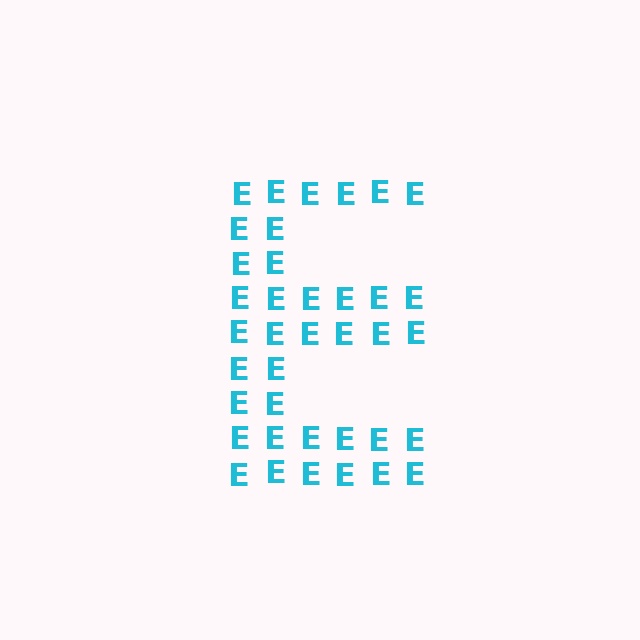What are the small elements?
The small elements are letter E's.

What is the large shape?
The large shape is the letter E.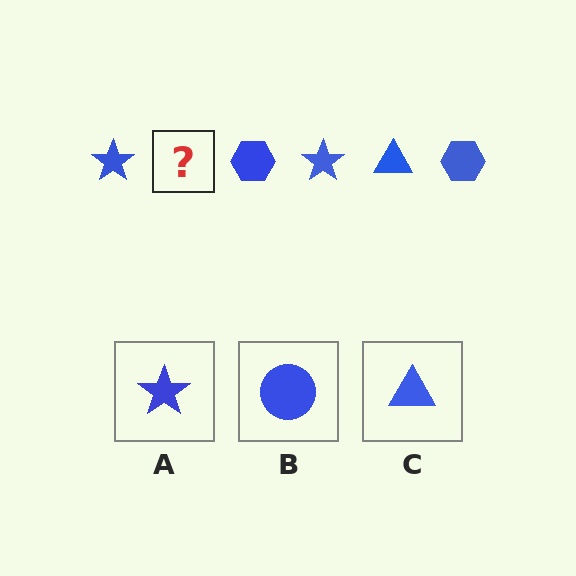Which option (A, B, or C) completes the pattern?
C.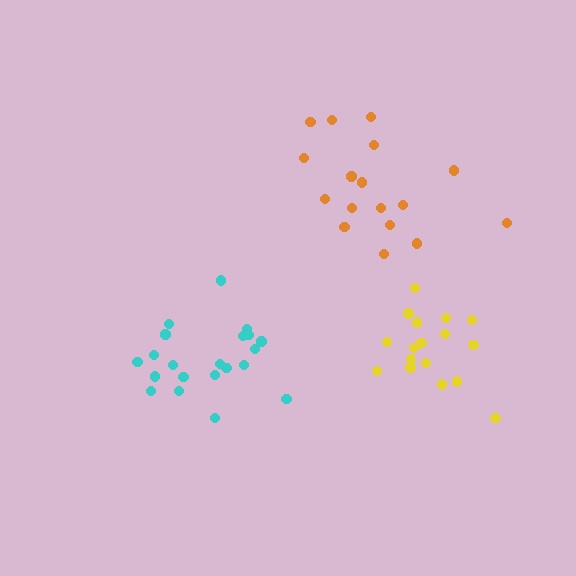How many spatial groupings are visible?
There are 3 spatial groupings.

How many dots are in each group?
Group 1: 21 dots, Group 2: 17 dots, Group 3: 17 dots (55 total).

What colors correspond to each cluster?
The clusters are colored: cyan, yellow, orange.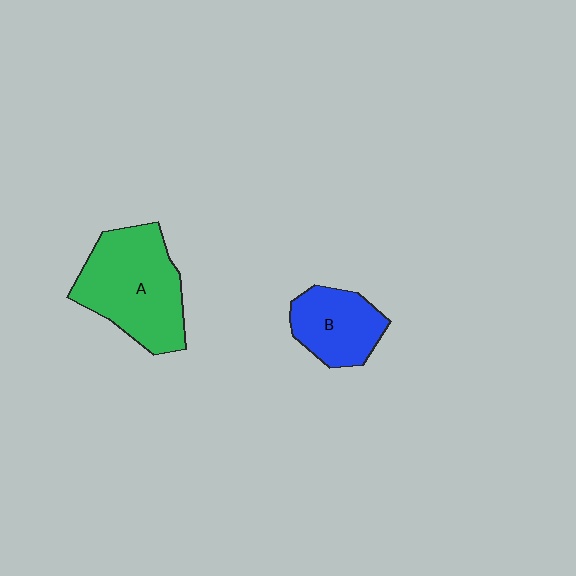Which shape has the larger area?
Shape A (green).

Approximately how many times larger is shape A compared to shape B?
Approximately 1.7 times.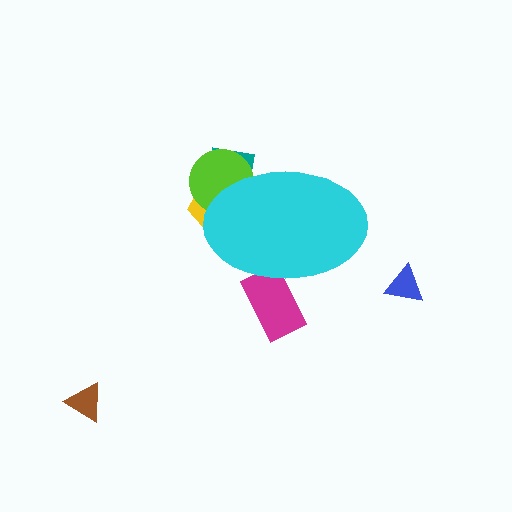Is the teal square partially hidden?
Yes, the teal square is partially hidden behind the cyan ellipse.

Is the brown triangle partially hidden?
No, the brown triangle is fully visible.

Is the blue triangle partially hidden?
No, the blue triangle is fully visible.